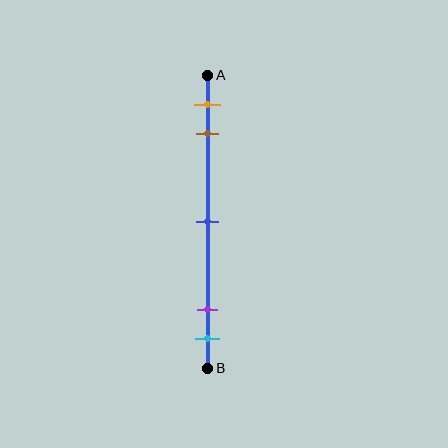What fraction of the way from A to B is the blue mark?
The blue mark is approximately 50% (0.5) of the way from A to B.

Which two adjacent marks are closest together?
The purple and cyan marks are the closest adjacent pair.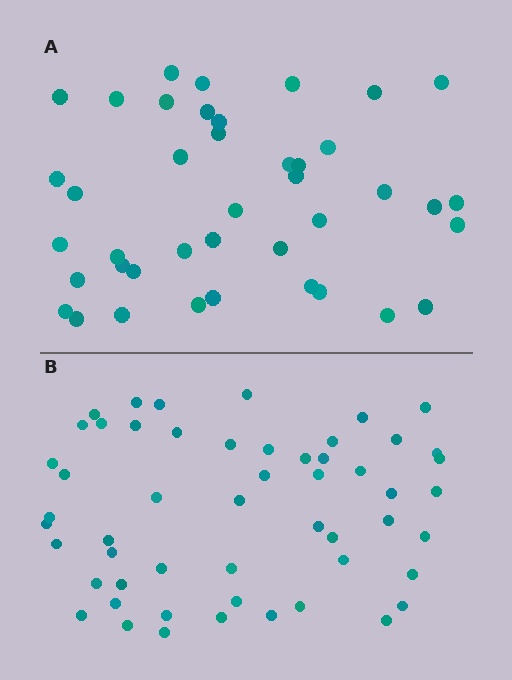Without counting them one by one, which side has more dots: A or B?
Region B (the bottom region) has more dots.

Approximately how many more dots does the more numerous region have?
Region B has roughly 12 or so more dots than region A.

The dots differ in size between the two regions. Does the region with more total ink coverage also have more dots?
No. Region A has more total ink coverage because its dots are larger, but region B actually contains more individual dots. Total area can be misleading — the number of items is what matters here.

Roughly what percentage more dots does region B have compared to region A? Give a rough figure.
About 30% more.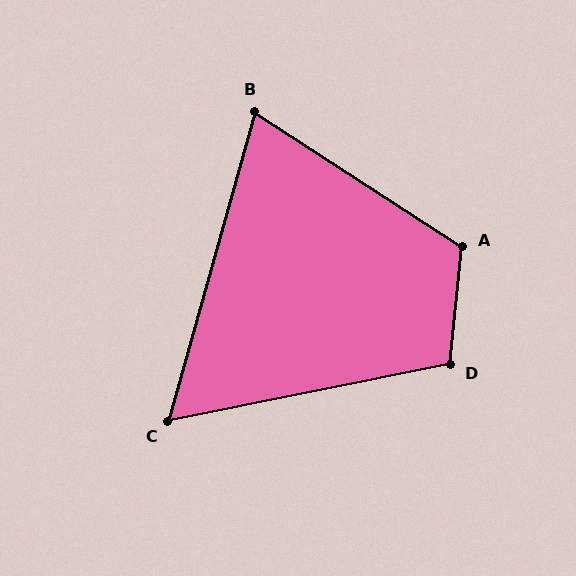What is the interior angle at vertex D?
Approximately 107 degrees (obtuse).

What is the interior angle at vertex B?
Approximately 73 degrees (acute).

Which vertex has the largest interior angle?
A, at approximately 117 degrees.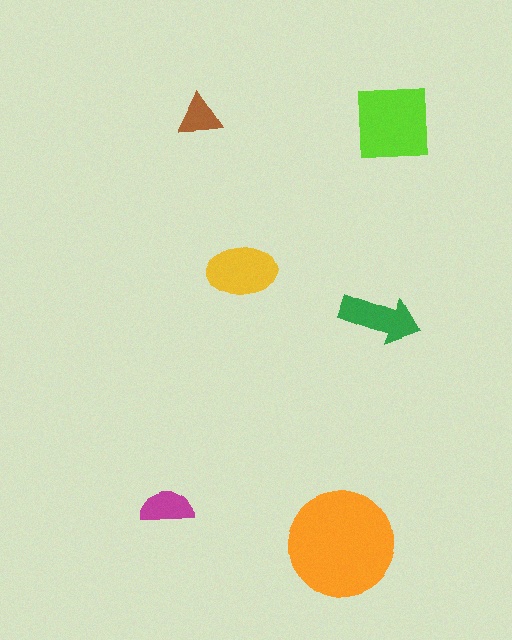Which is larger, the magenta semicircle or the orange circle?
The orange circle.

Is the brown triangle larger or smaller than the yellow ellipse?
Smaller.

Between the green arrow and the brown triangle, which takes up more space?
The green arrow.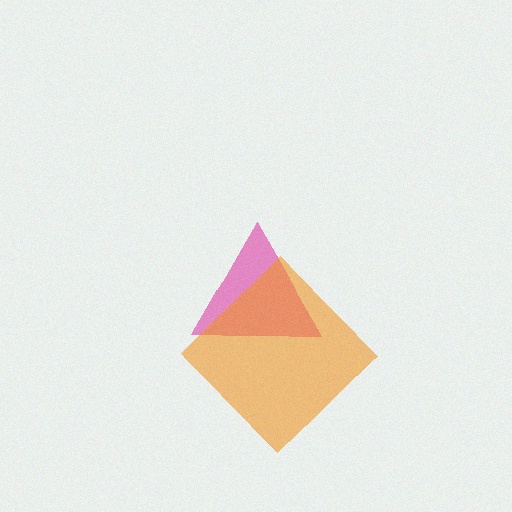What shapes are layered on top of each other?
The layered shapes are: a pink triangle, an orange diamond.